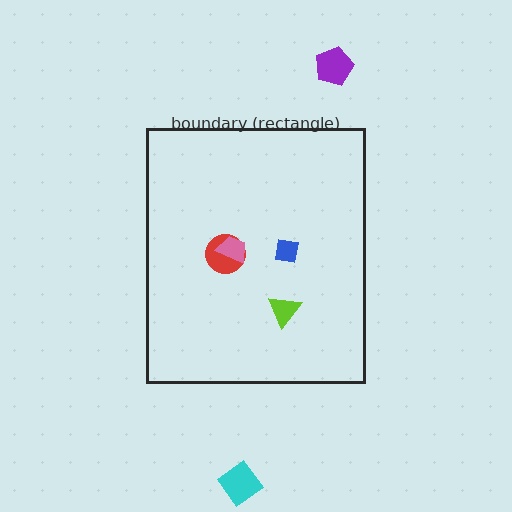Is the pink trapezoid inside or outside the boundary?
Inside.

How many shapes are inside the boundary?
4 inside, 2 outside.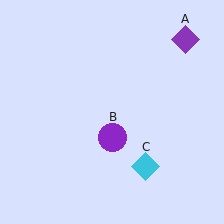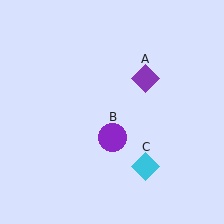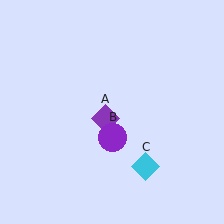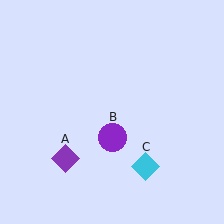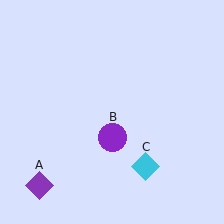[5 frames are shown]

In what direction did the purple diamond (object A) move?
The purple diamond (object A) moved down and to the left.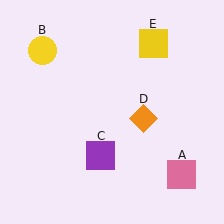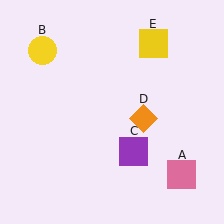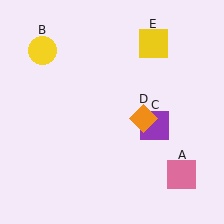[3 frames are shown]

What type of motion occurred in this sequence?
The purple square (object C) rotated counterclockwise around the center of the scene.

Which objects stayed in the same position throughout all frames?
Pink square (object A) and yellow circle (object B) and orange diamond (object D) and yellow square (object E) remained stationary.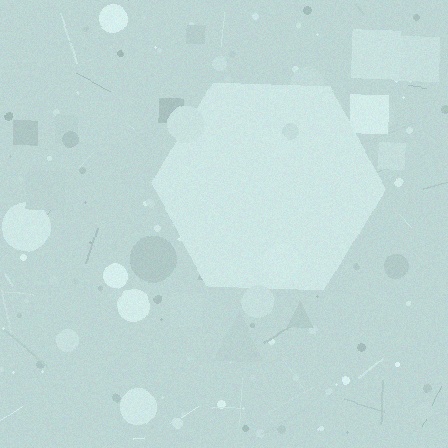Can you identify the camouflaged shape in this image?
The camouflaged shape is a hexagon.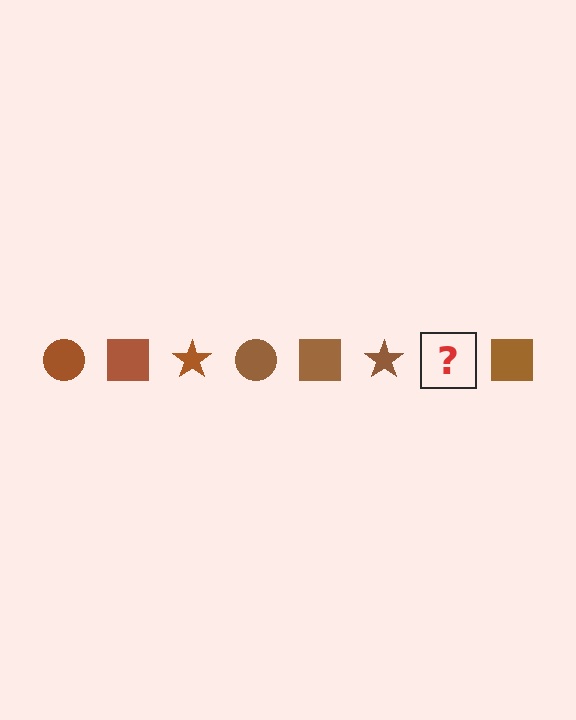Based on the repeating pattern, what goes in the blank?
The blank should be a brown circle.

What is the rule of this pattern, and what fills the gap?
The rule is that the pattern cycles through circle, square, star shapes in brown. The gap should be filled with a brown circle.